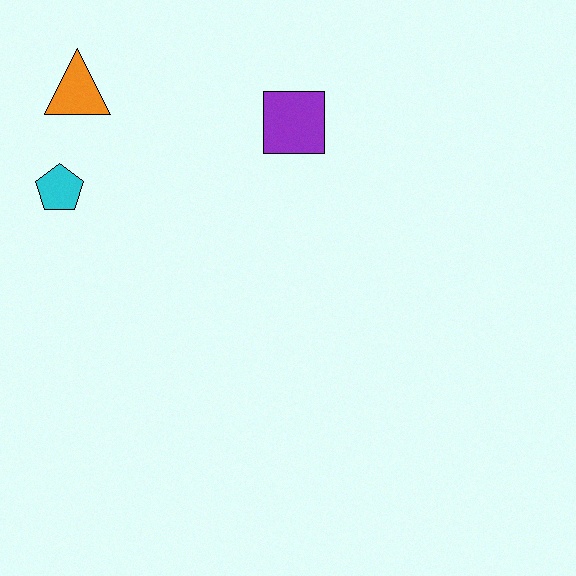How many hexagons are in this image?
There are no hexagons.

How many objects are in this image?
There are 3 objects.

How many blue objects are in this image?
There are no blue objects.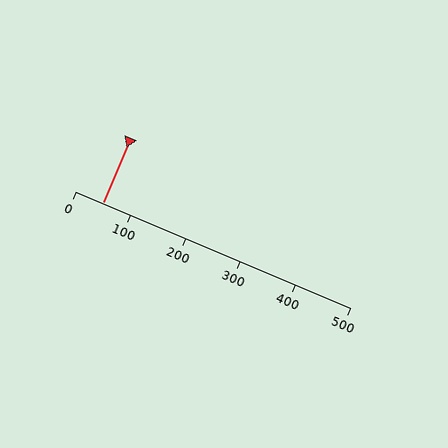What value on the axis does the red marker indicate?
The marker indicates approximately 50.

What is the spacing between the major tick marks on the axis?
The major ticks are spaced 100 apart.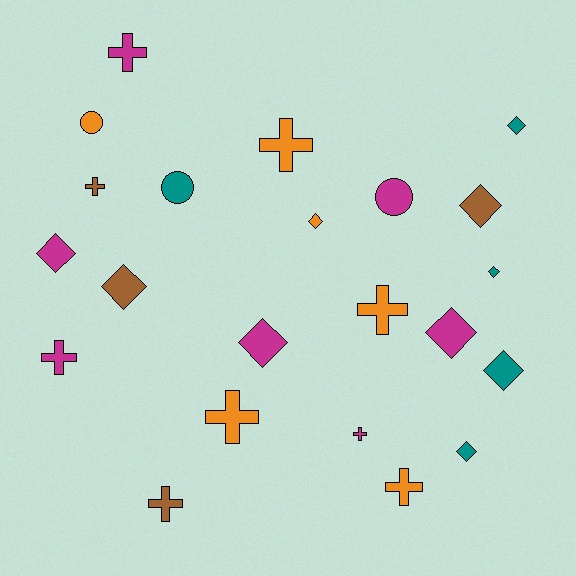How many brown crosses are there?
There are 2 brown crosses.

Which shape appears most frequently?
Diamond, with 10 objects.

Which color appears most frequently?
Magenta, with 7 objects.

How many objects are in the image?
There are 22 objects.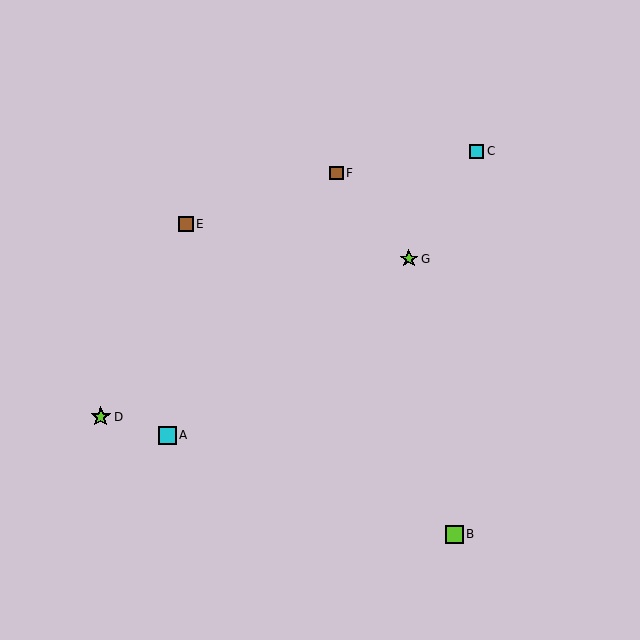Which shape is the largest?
The lime star (labeled D) is the largest.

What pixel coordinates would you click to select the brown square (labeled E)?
Click at (186, 224) to select the brown square E.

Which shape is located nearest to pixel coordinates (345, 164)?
The brown square (labeled F) at (337, 173) is nearest to that location.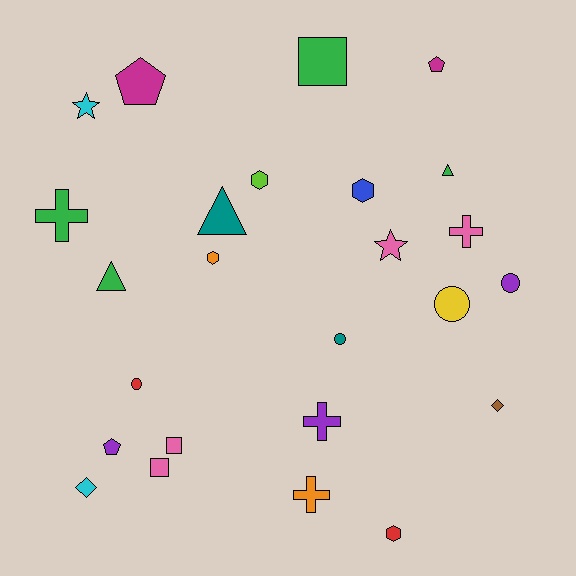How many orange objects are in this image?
There are 2 orange objects.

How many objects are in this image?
There are 25 objects.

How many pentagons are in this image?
There are 3 pentagons.